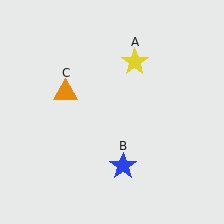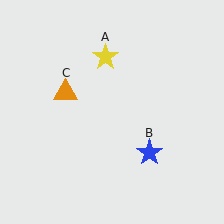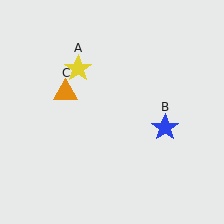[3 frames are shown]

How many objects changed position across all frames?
2 objects changed position: yellow star (object A), blue star (object B).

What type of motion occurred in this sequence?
The yellow star (object A), blue star (object B) rotated counterclockwise around the center of the scene.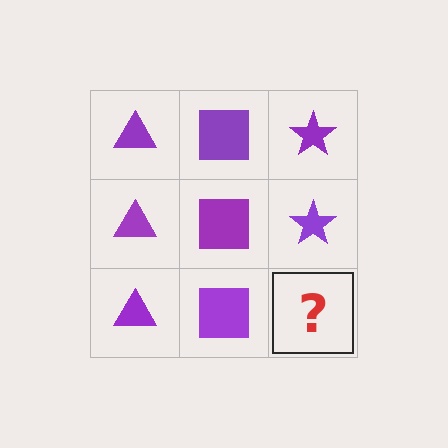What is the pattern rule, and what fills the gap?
The rule is that each column has a consistent shape. The gap should be filled with a purple star.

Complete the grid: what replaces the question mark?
The question mark should be replaced with a purple star.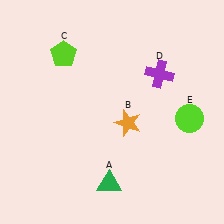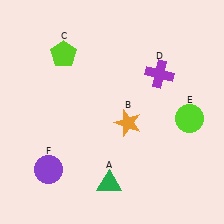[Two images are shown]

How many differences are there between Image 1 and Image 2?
There is 1 difference between the two images.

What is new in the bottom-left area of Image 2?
A purple circle (F) was added in the bottom-left area of Image 2.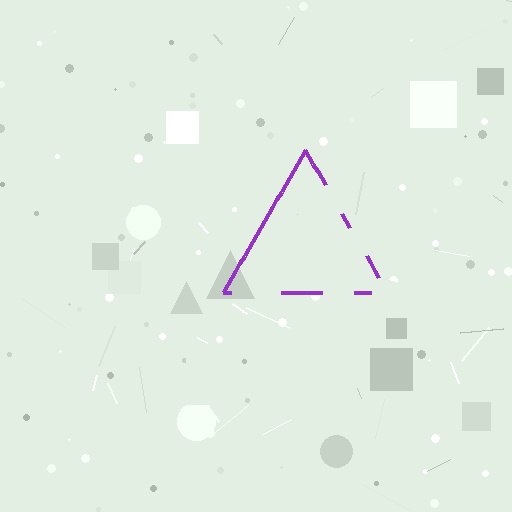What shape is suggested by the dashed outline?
The dashed outline suggests a triangle.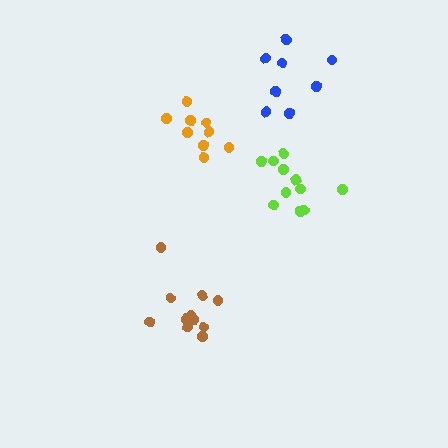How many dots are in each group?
Group 1: 11 dots, Group 2: 9 dots, Group 3: 11 dots, Group 4: 8 dots (39 total).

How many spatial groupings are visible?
There are 4 spatial groupings.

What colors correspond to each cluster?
The clusters are colored: brown, orange, lime, blue.